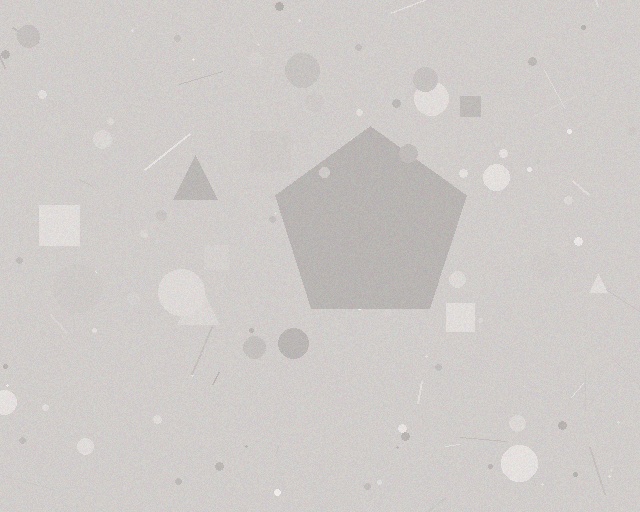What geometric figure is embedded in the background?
A pentagon is embedded in the background.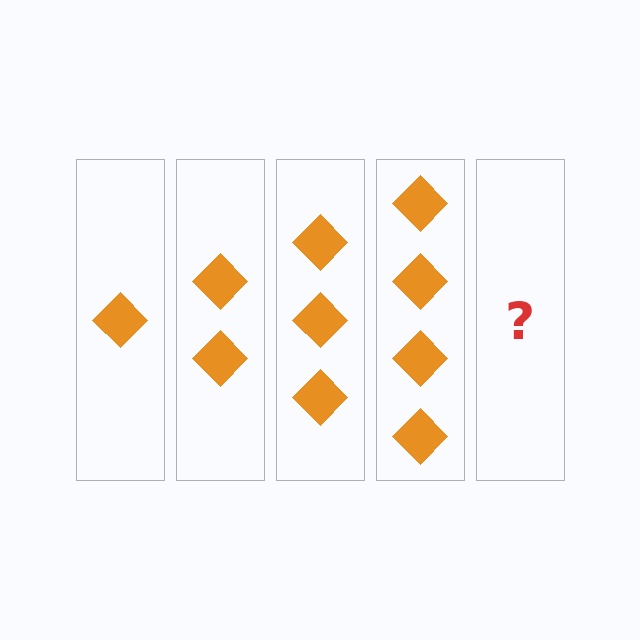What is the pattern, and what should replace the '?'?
The pattern is that each step adds one more diamond. The '?' should be 5 diamonds.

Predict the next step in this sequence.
The next step is 5 diamonds.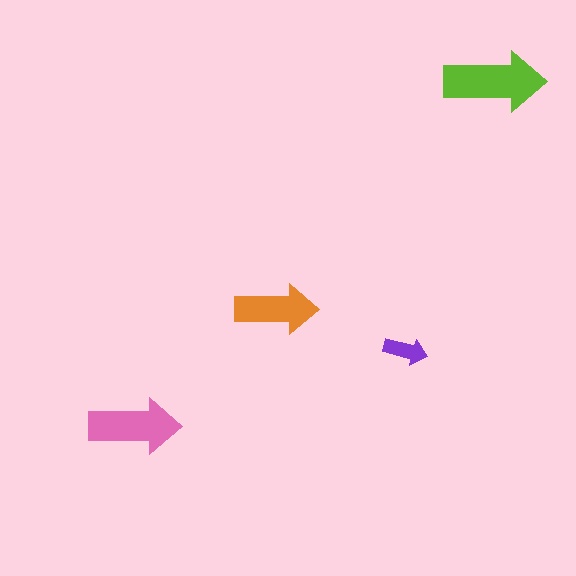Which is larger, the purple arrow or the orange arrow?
The orange one.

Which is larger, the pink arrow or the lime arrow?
The lime one.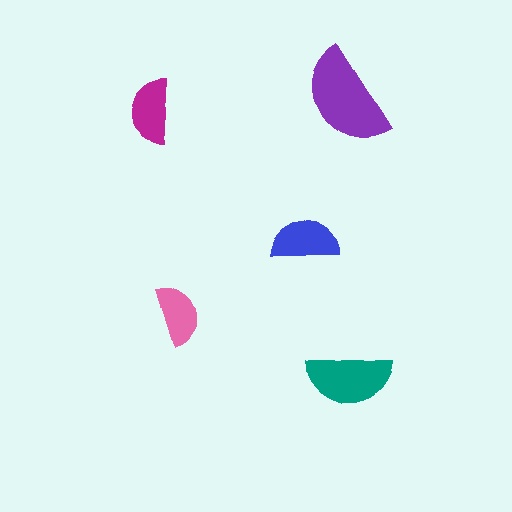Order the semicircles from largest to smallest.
the purple one, the teal one, the blue one, the magenta one, the pink one.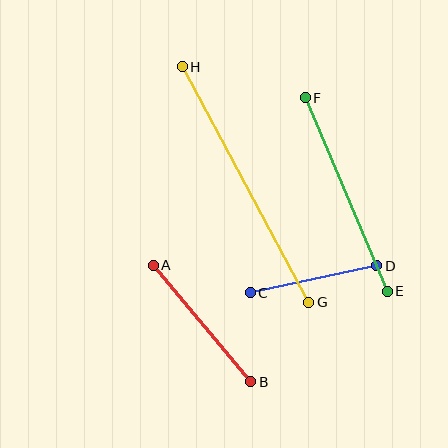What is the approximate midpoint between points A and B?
The midpoint is at approximately (202, 323) pixels.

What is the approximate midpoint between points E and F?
The midpoint is at approximately (346, 195) pixels.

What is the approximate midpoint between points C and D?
The midpoint is at approximately (314, 279) pixels.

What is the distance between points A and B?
The distance is approximately 152 pixels.